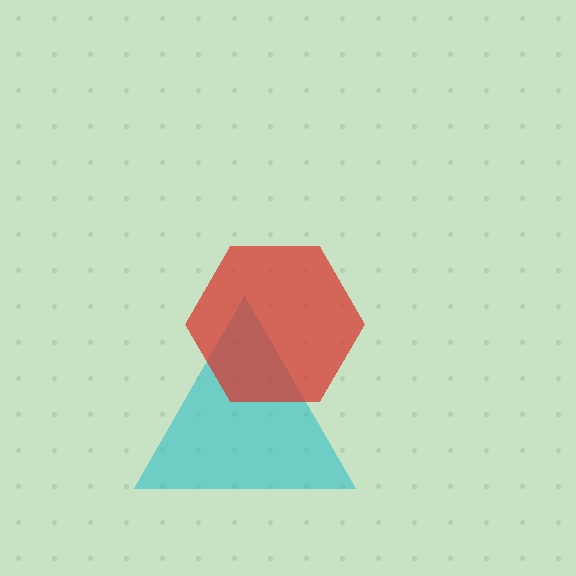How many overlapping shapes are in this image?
There are 2 overlapping shapes in the image.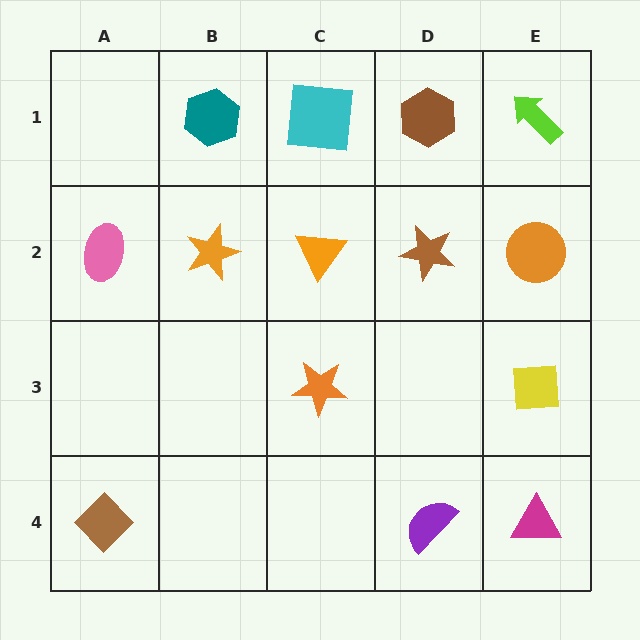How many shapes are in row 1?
4 shapes.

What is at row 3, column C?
An orange star.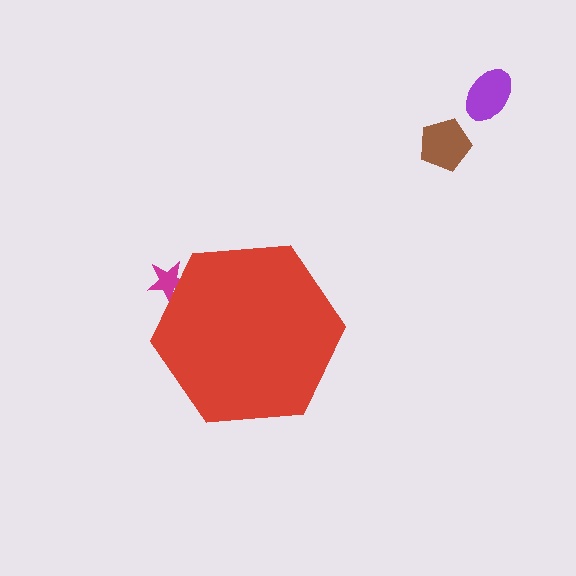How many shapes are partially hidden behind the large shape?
1 shape is partially hidden.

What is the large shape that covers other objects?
A red hexagon.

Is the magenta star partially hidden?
Yes, the magenta star is partially hidden behind the red hexagon.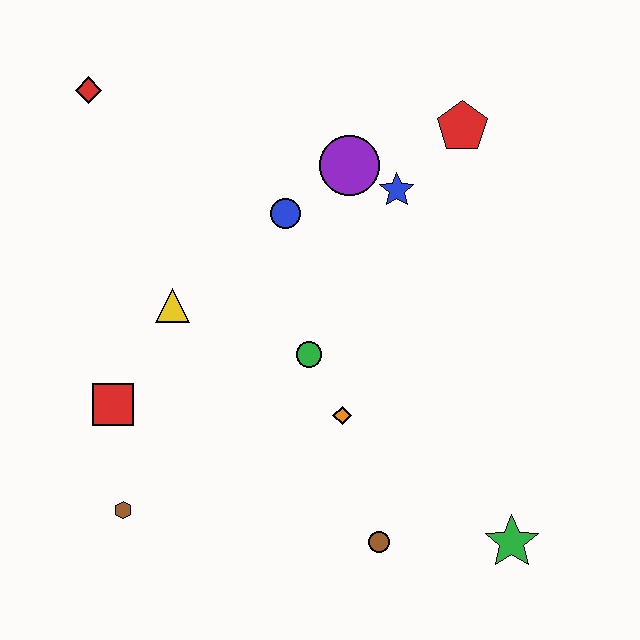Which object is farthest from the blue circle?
The green star is farthest from the blue circle.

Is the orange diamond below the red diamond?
Yes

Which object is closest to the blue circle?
The purple circle is closest to the blue circle.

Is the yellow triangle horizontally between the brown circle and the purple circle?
No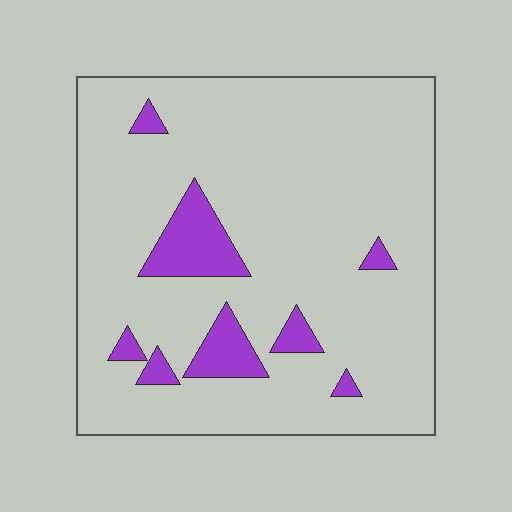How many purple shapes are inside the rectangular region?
8.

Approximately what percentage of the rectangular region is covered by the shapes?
Approximately 10%.